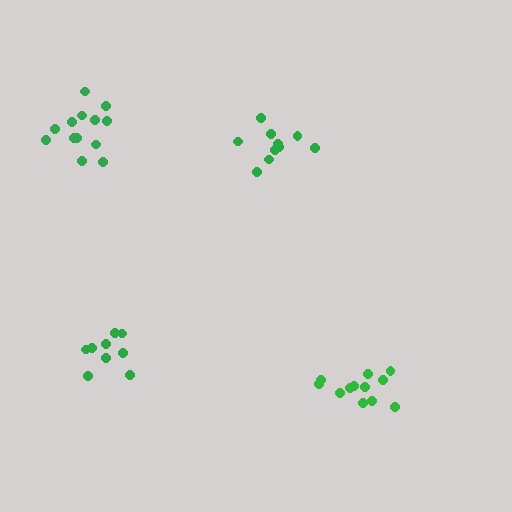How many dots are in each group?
Group 1: 11 dots, Group 2: 12 dots, Group 3: 13 dots, Group 4: 9 dots (45 total).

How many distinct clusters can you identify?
There are 4 distinct clusters.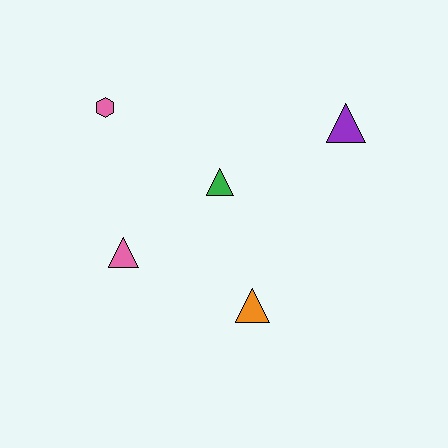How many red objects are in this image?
There are no red objects.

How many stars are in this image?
There are no stars.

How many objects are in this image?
There are 5 objects.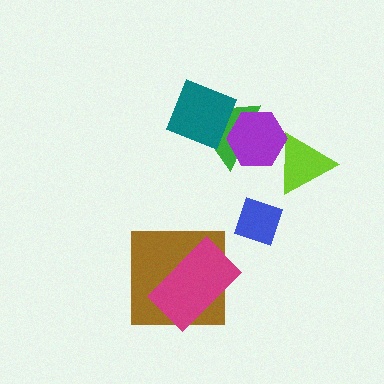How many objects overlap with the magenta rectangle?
1 object overlaps with the magenta rectangle.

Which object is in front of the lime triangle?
The purple hexagon is in front of the lime triangle.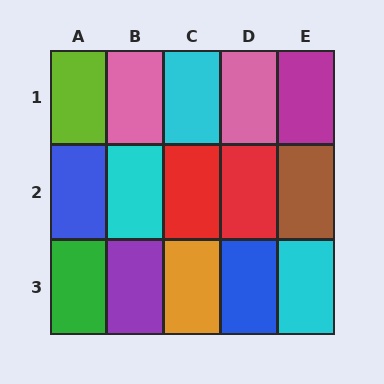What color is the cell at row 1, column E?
Magenta.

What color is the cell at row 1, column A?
Lime.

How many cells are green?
1 cell is green.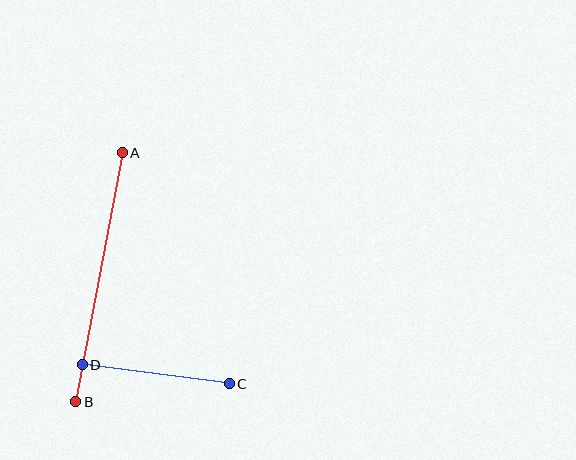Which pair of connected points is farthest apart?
Points A and B are farthest apart.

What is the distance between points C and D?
The distance is approximately 148 pixels.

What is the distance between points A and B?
The distance is approximately 253 pixels.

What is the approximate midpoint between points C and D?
The midpoint is at approximately (156, 374) pixels.